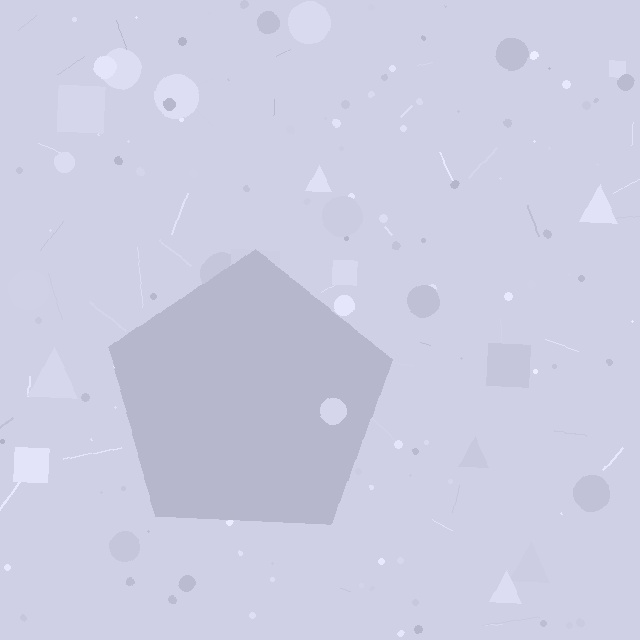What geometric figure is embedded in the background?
A pentagon is embedded in the background.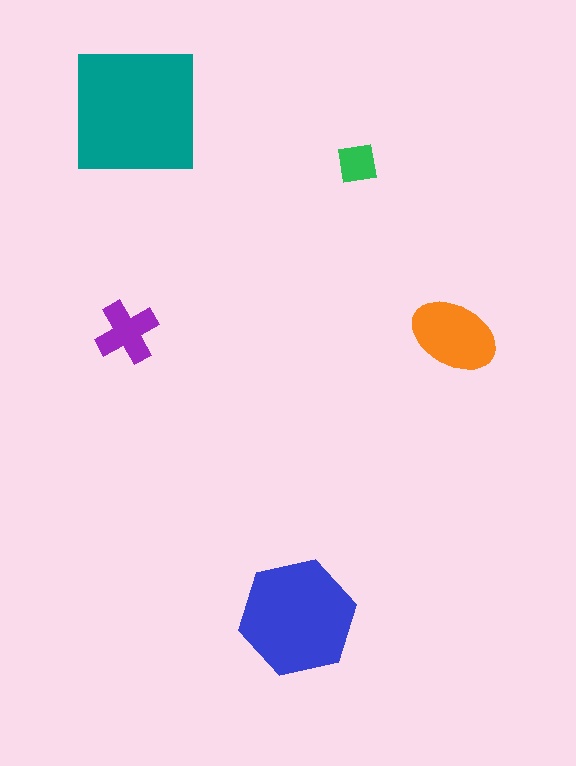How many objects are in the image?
There are 5 objects in the image.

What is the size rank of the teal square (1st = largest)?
1st.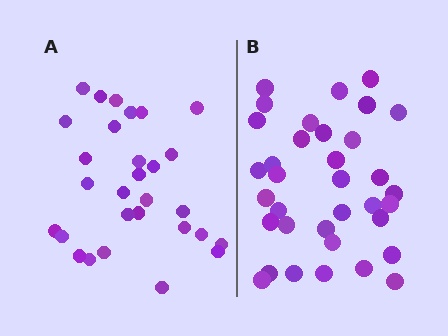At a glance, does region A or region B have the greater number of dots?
Region B (the right region) has more dots.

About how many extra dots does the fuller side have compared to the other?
Region B has about 6 more dots than region A.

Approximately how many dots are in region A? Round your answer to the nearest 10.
About 30 dots. (The exact count is 29, which rounds to 30.)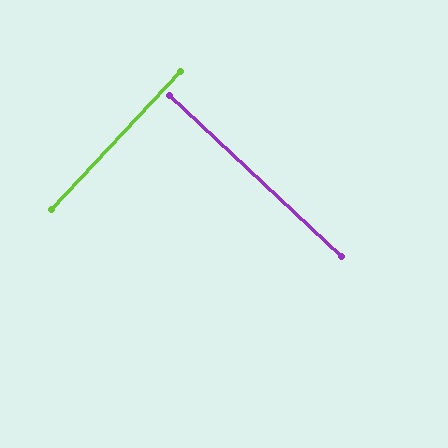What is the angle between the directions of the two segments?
Approximately 90 degrees.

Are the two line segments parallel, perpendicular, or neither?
Perpendicular — they meet at approximately 90°.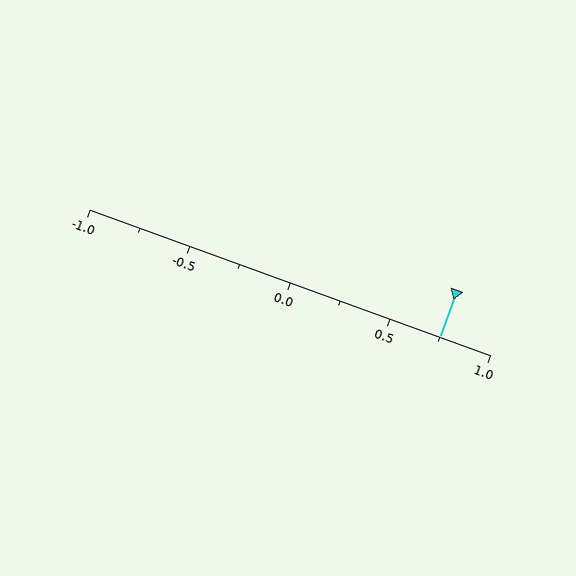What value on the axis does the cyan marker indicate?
The marker indicates approximately 0.75.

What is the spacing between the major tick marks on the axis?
The major ticks are spaced 0.5 apart.